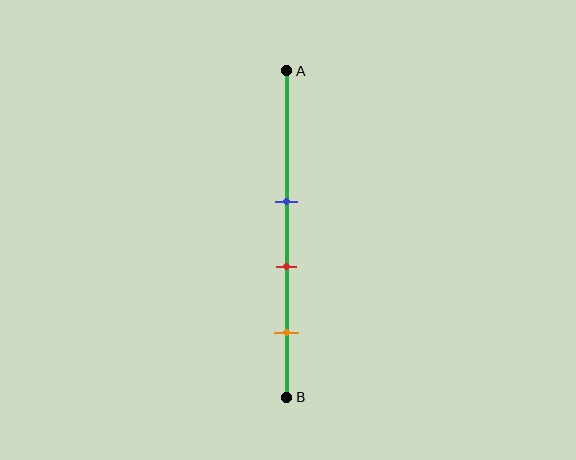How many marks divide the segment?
There are 3 marks dividing the segment.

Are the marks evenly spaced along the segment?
Yes, the marks are approximately evenly spaced.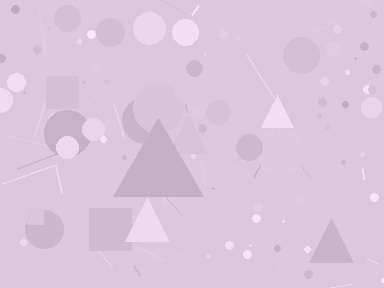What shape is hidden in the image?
A triangle is hidden in the image.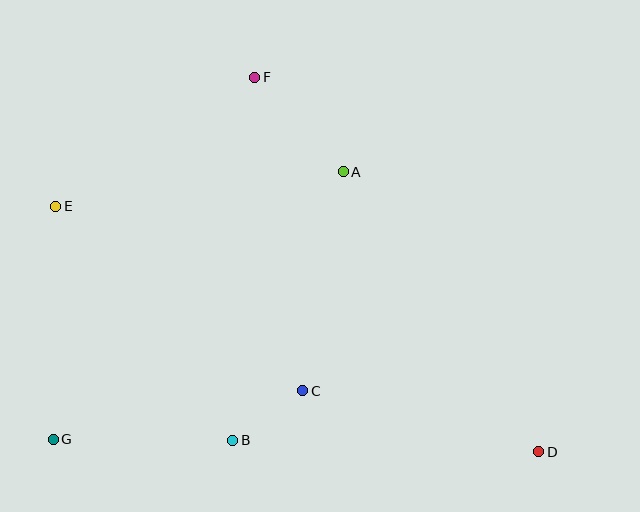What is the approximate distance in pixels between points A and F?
The distance between A and F is approximately 130 pixels.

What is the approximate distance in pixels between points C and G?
The distance between C and G is approximately 254 pixels.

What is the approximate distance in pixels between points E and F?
The distance between E and F is approximately 237 pixels.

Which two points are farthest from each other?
Points D and E are farthest from each other.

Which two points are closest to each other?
Points B and C are closest to each other.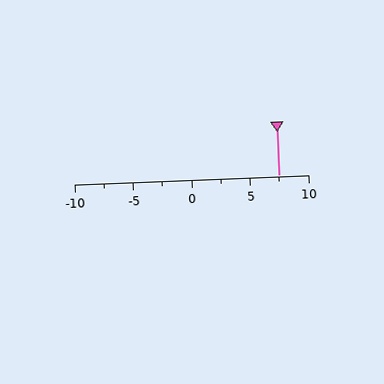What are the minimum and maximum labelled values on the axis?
The axis runs from -10 to 10.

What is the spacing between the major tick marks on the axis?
The major ticks are spaced 5 apart.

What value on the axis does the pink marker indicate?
The marker indicates approximately 7.5.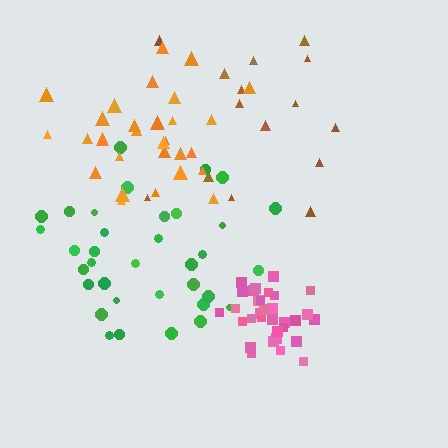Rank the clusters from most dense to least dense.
pink, orange, green, brown.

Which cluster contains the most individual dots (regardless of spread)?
Green (35).